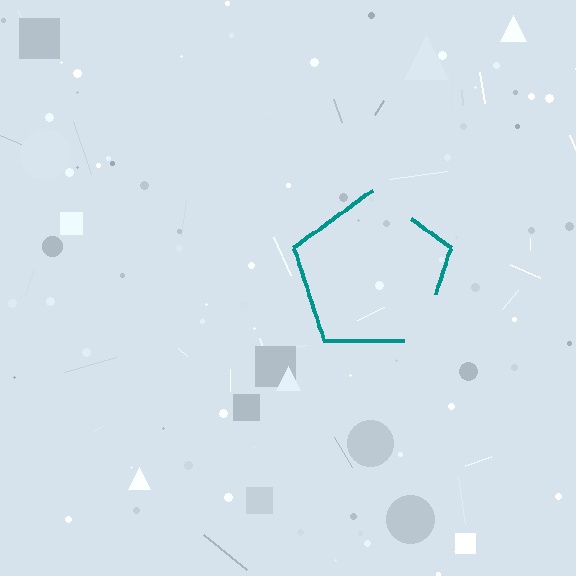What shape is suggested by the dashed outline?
The dashed outline suggests a pentagon.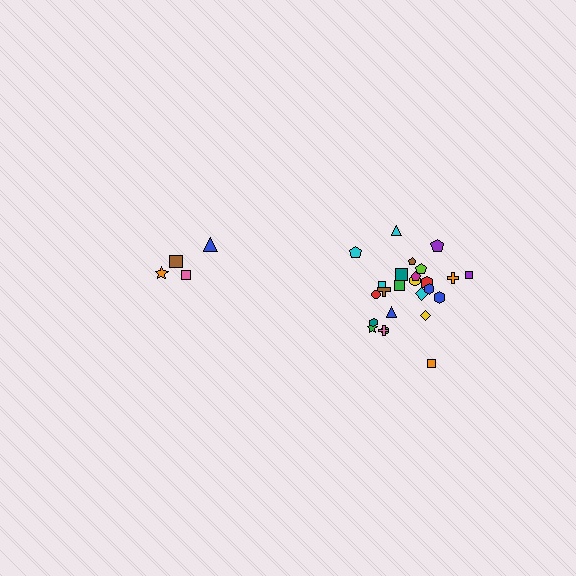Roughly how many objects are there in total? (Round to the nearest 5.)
Roughly 30 objects in total.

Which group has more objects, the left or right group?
The right group.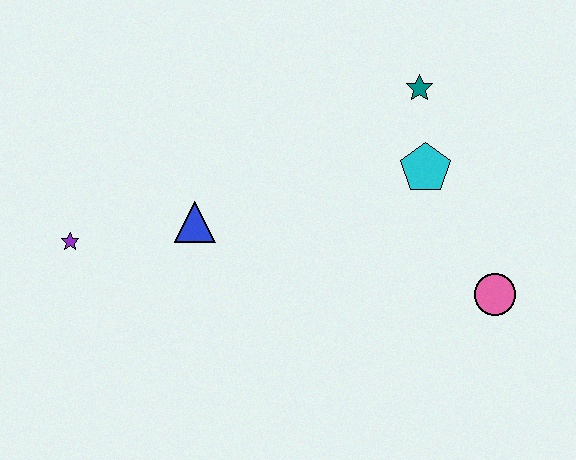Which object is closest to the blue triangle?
The purple star is closest to the blue triangle.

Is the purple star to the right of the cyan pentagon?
No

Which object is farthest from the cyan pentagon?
The purple star is farthest from the cyan pentagon.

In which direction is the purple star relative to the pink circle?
The purple star is to the left of the pink circle.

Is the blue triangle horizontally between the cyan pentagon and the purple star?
Yes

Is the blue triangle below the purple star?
No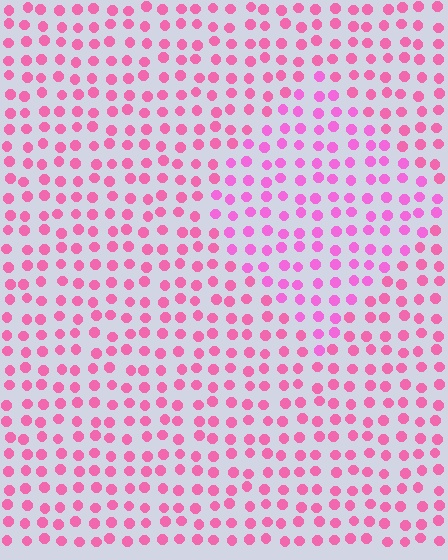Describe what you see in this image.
The image is filled with small pink elements in a uniform arrangement. A diamond-shaped region is visible where the elements are tinted to a slightly different hue, forming a subtle color boundary.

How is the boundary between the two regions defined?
The boundary is defined purely by a slight shift in hue (about 20 degrees). Spacing, size, and orientation are identical on both sides.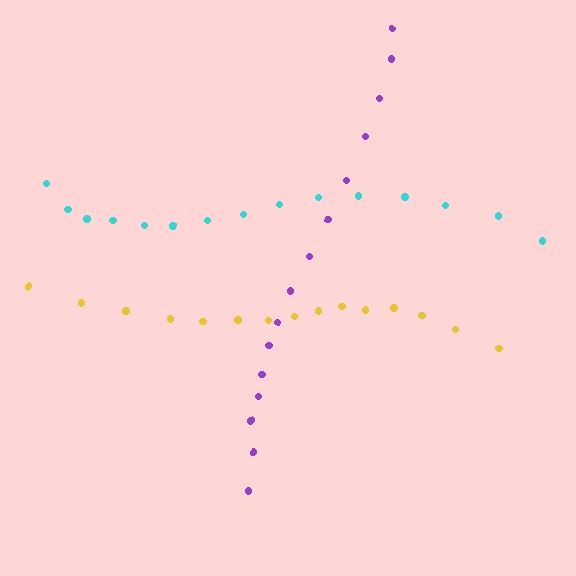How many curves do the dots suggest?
There are 3 distinct paths.